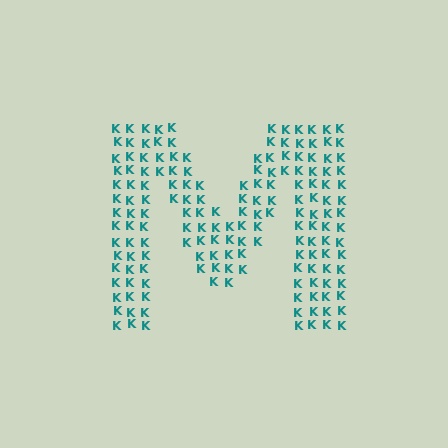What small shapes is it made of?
It is made of small letter K's.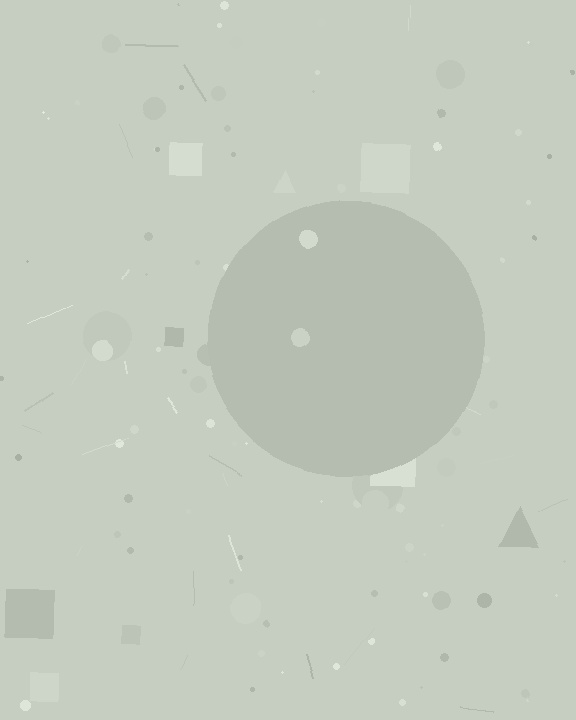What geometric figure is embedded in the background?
A circle is embedded in the background.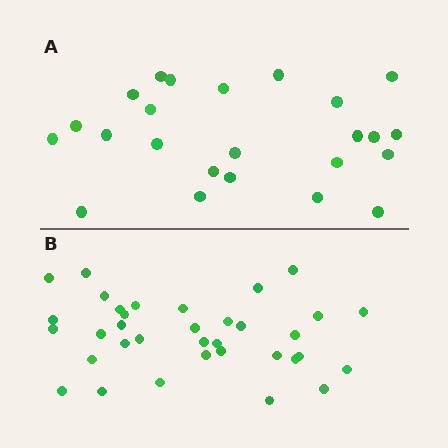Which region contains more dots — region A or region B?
Region B (the bottom region) has more dots.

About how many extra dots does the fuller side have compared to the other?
Region B has roughly 12 or so more dots than region A.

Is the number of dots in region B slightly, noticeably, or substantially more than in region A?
Region B has substantially more. The ratio is roughly 1.5 to 1.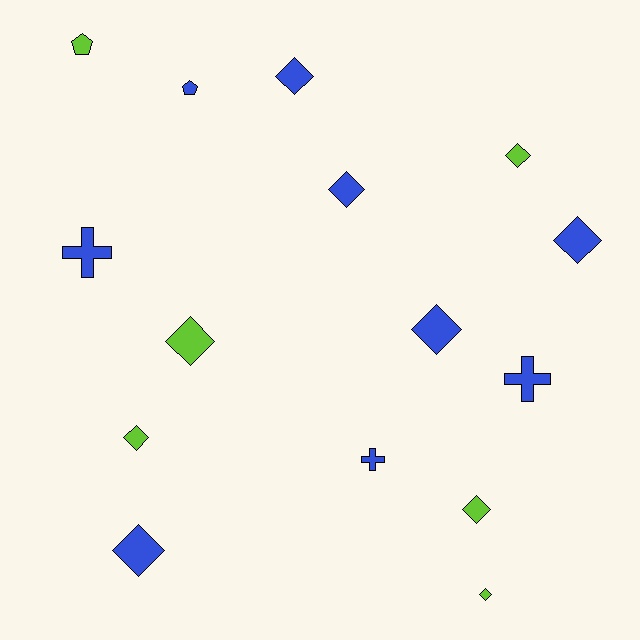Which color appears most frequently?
Blue, with 9 objects.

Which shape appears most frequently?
Diamond, with 10 objects.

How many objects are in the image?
There are 15 objects.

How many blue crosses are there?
There are 3 blue crosses.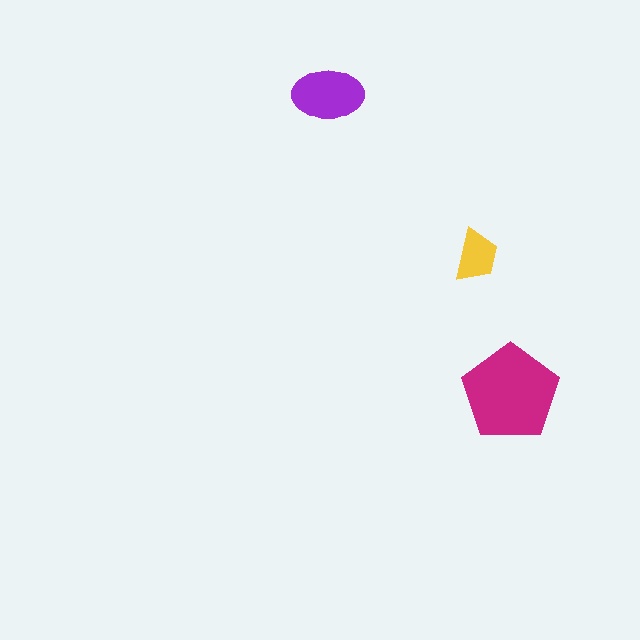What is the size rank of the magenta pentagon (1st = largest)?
1st.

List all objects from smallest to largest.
The yellow trapezoid, the purple ellipse, the magenta pentagon.